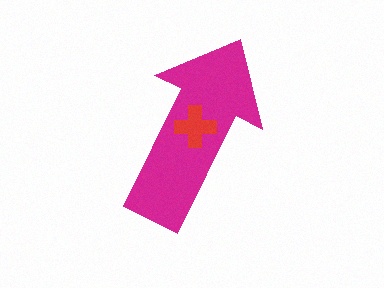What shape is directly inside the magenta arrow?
The red cross.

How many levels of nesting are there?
2.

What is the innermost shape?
The red cross.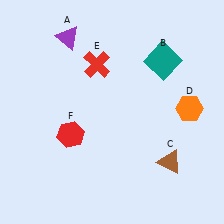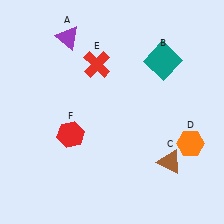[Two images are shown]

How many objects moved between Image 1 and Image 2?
1 object moved between the two images.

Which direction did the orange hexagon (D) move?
The orange hexagon (D) moved down.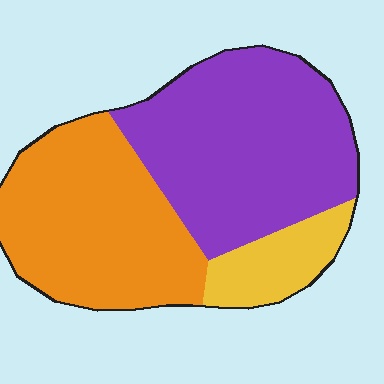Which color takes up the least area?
Yellow, at roughly 10%.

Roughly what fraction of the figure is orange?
Orange takes up about two fifths (2/5) of the figure.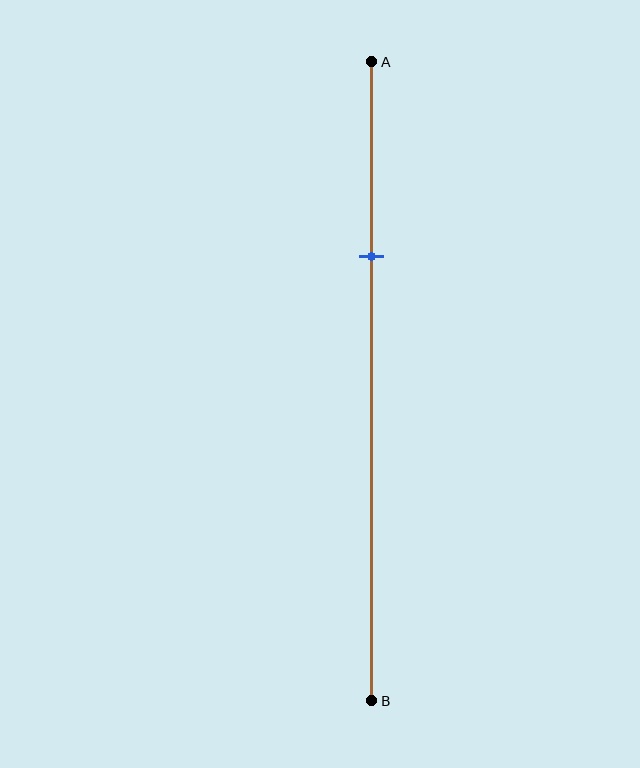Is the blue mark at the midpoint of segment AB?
No, the mark is at about 30% from A, not at the 50% midpoint.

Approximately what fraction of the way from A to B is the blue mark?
The blue mark is approximately 30% of the way from A to B.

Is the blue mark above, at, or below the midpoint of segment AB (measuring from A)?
The blue mark is above the midpoint of segment AB.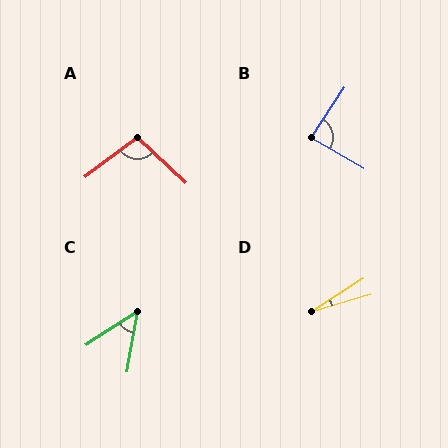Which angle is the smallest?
D, at approximately 16 degrees.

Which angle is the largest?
A, at approximately 100 degrees.